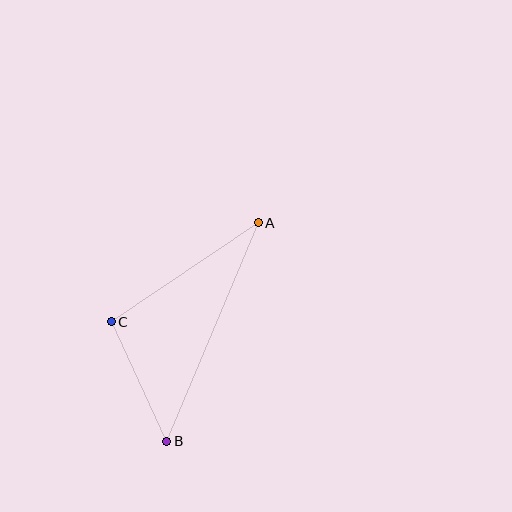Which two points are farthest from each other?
Points A and B are farthest from each other.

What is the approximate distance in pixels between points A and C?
The distance between A and C is approximately 177 pixels.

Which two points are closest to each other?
Points B and C are closest to each other.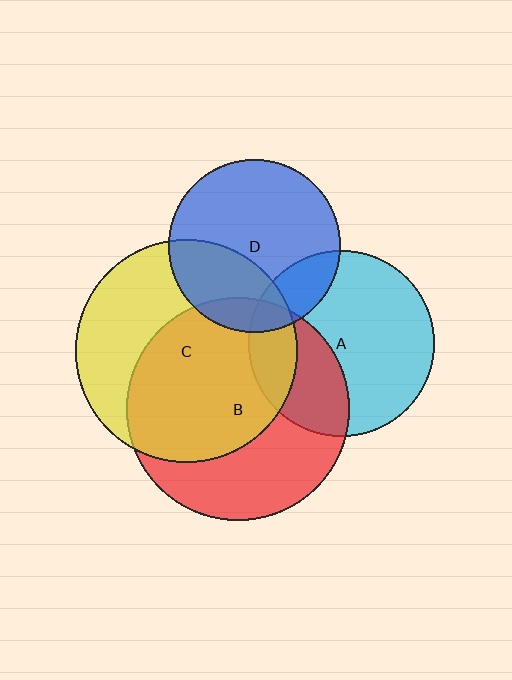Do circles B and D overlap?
Yes.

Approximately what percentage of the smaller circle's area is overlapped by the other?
Approximately 10%.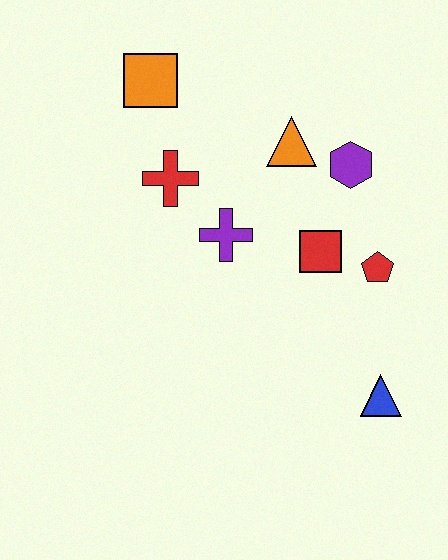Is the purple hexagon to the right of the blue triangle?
No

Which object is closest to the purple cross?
The red cross is closest to the purple cross.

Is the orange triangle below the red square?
No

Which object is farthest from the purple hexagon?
The blue triangle is farthest from the purple hexagon.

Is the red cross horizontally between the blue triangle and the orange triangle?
No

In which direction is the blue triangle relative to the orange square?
The blue triangle is below the orange square.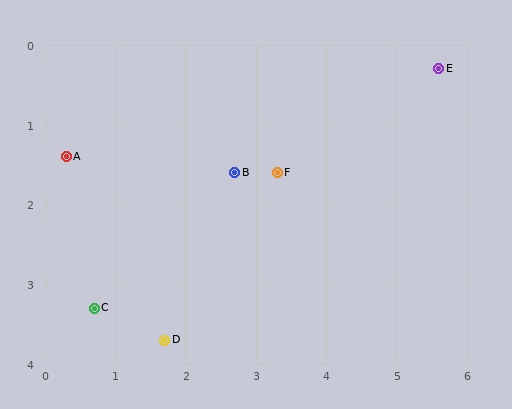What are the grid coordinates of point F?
Point F is at approximately (3.3, 1.6).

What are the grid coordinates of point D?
Point D is at approximately (1.7, 3.7).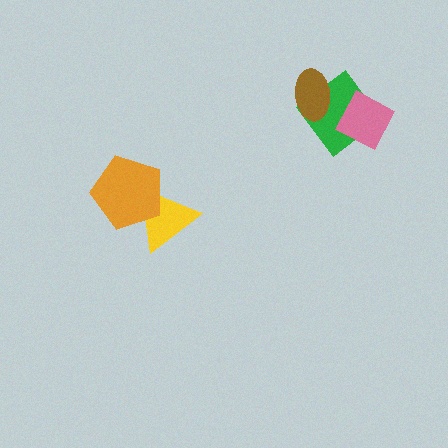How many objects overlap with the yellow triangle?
1 object overlaps with the yellow triangle.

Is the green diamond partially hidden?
Yes, it is partially covered by another shape.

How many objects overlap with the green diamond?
2 objects overlap with the green diamond.